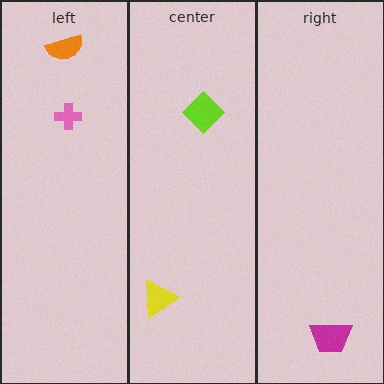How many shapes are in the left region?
2.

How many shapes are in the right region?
1.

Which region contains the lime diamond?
The center region.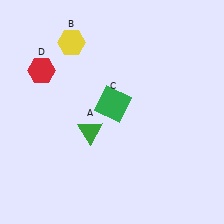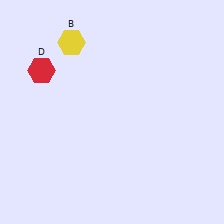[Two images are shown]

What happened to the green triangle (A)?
The green triangle (A) was removed in Image 2. It was in the bottom-left area of Image 1.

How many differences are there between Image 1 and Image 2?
There are 2 differences between the two images.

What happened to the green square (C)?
The green square (C) was removed in Image 2. It was in the top-right area of Image 1.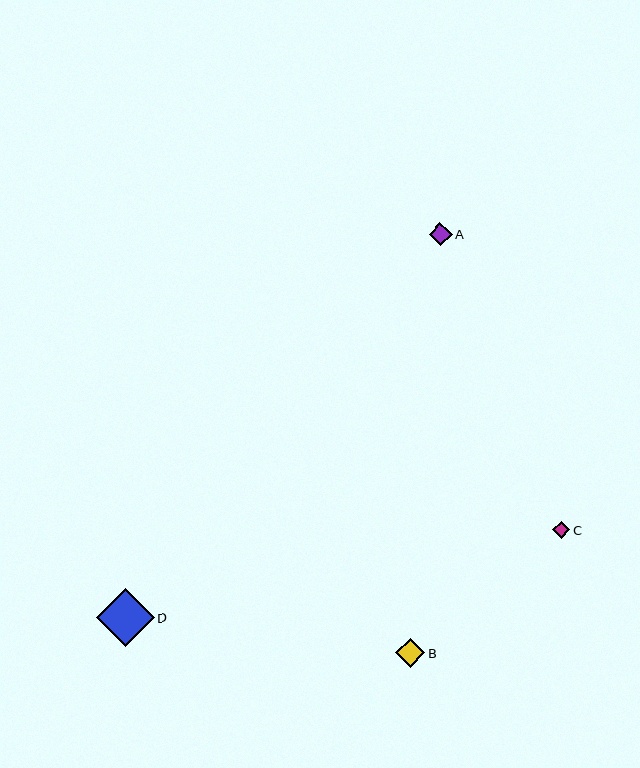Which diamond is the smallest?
Diamond C is the smallest with a size of approximately 17 pixels.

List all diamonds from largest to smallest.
From largest to smallest: D, B, A, C.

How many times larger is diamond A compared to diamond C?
Diamond A is approximately 1.3 times the size of diamond C.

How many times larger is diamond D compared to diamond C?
Diamond D is approximately 3.3 times the size of diamond C.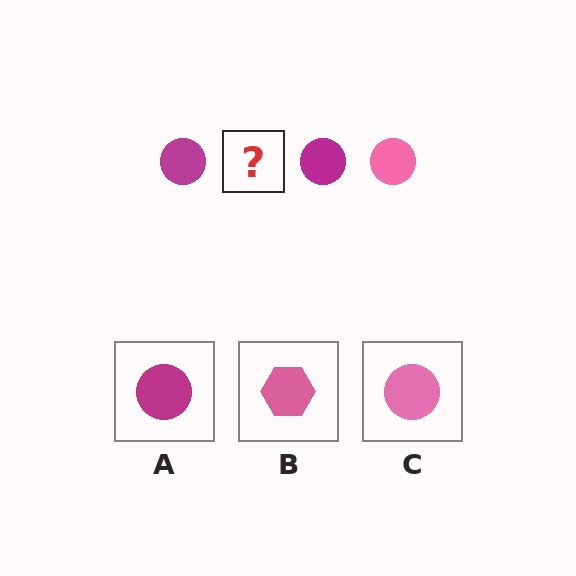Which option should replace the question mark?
Option C.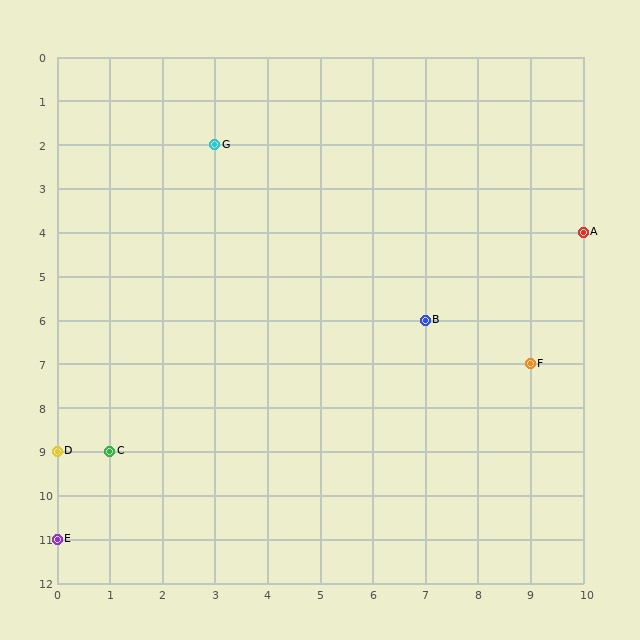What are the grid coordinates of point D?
Point D is at grid coordinates (0, 9).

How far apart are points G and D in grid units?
Points G and D are 3 columns and 7 rows apart (about 7.6 grid units diagonally).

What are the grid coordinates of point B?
Point B is at grid coordinates (7, 6).